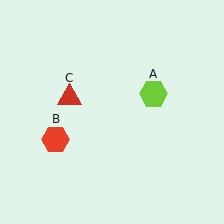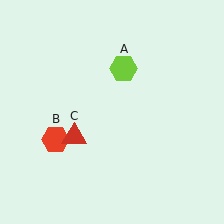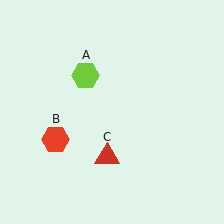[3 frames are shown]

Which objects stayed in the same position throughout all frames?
Red hexagon (object B) remained stationary.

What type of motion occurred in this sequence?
The lime hexagon (object A), red triangle (object C) rotated counterclockwise around the center of the scene.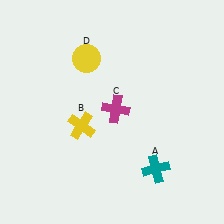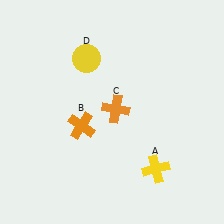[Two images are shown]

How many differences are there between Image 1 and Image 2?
There are 3 differences between the two images.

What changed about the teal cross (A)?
In Image 1, A is teal. In Image 2, it changed to yellow.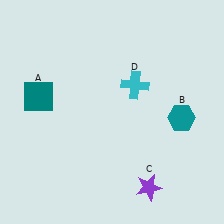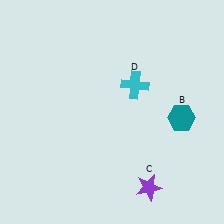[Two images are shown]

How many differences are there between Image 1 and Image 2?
There is 1 difference between the two images.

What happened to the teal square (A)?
The teal square (A) was removed in Image 2. It was in the top-left area of Image 1.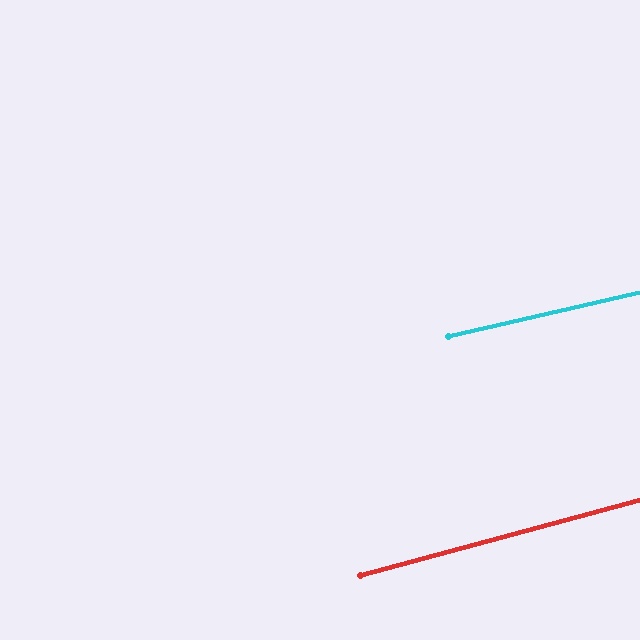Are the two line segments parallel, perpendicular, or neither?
Parallel — their directions differ by only 1.9°.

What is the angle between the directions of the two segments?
Approximately 2 degrees.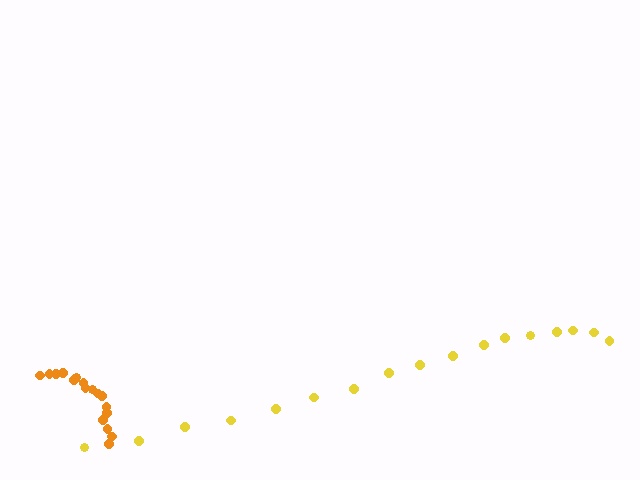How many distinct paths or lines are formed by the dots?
There are 2 distinct paths.